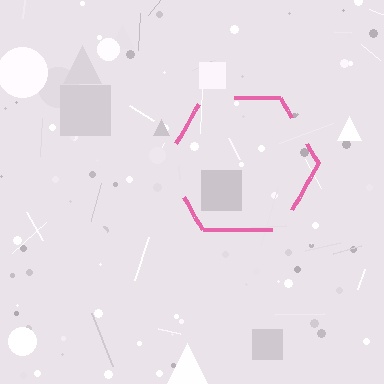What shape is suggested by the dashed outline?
The dashed outline suggests a hexagon.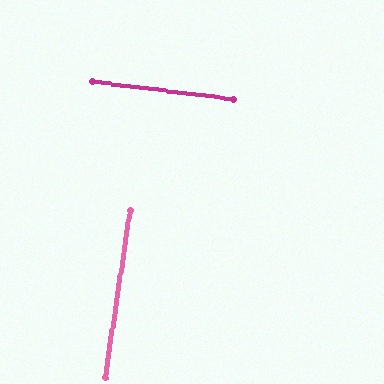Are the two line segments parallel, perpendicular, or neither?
Perpendicular — they meet at approximately 89°.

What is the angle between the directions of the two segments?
Approximately 89 degrees.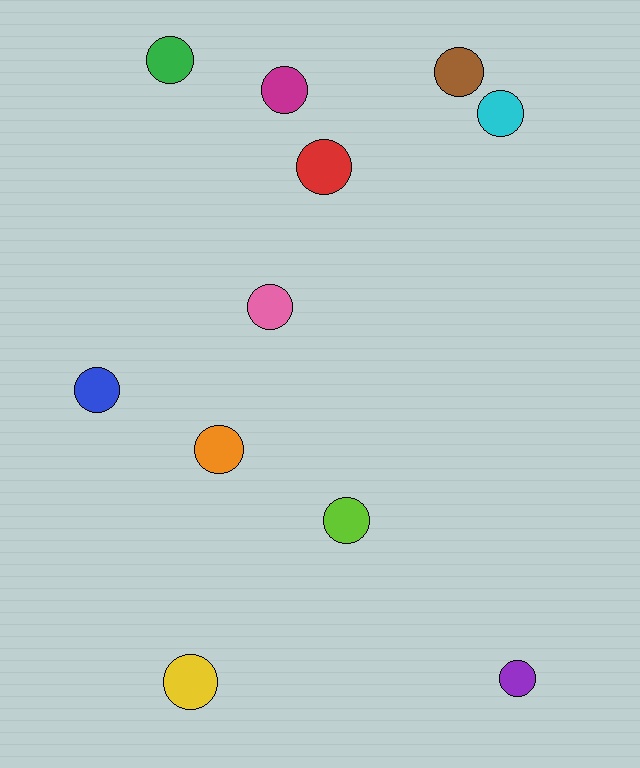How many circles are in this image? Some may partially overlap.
There are 11 circles.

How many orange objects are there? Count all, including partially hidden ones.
There is 1 orange object.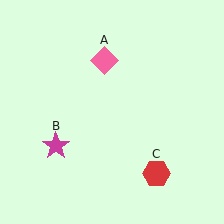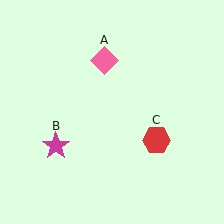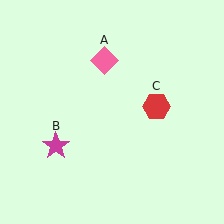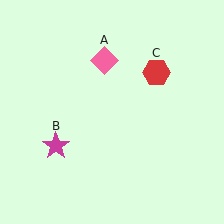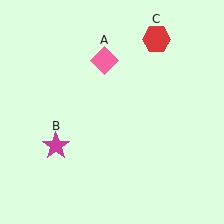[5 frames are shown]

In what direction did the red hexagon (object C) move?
The red hexagon (object C) moved up.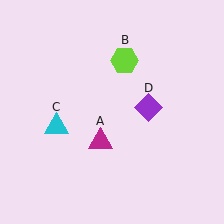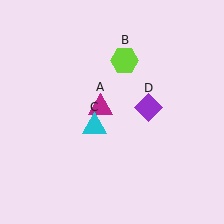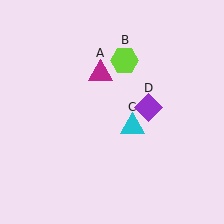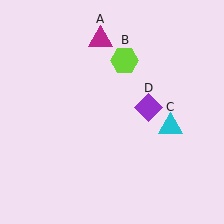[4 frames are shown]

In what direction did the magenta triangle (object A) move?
The magenta triangle (object A) moved up.